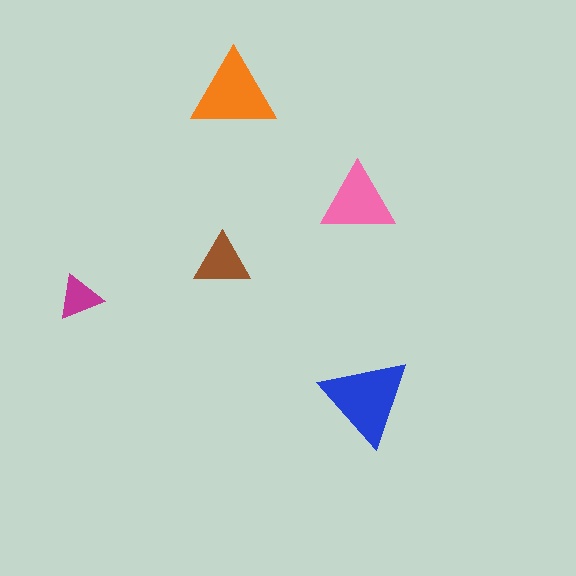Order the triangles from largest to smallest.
the blue one, the orange one, the pink one, the brown one, the magenta one.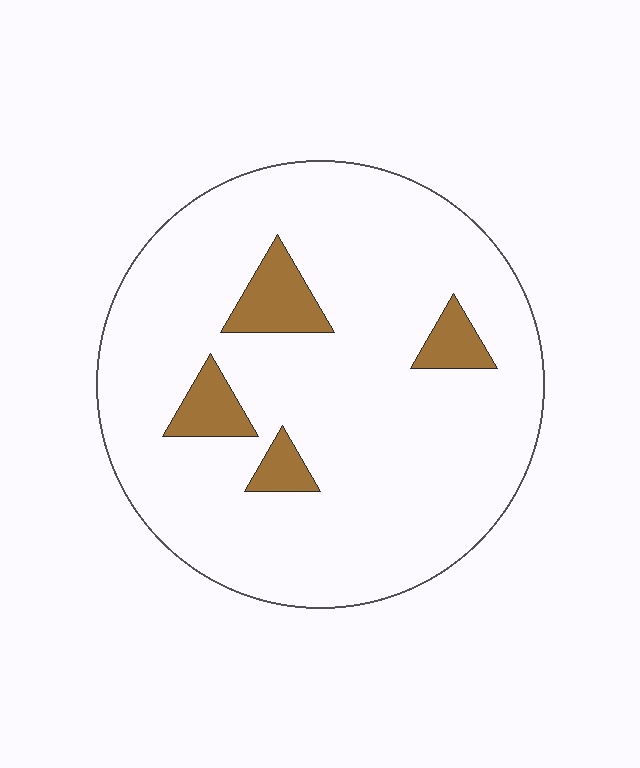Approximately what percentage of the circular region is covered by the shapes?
Approximately 10%.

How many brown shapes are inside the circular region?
4.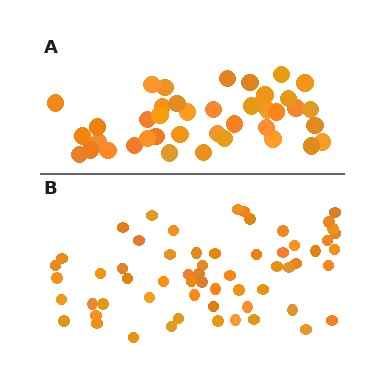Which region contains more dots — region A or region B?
Region B (the bottom region) has more dots.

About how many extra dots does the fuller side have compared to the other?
Region B has approximately 20 more dots than region A.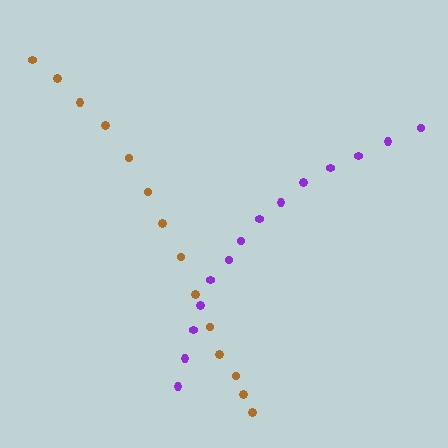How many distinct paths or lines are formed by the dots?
There are 2 distinct paths.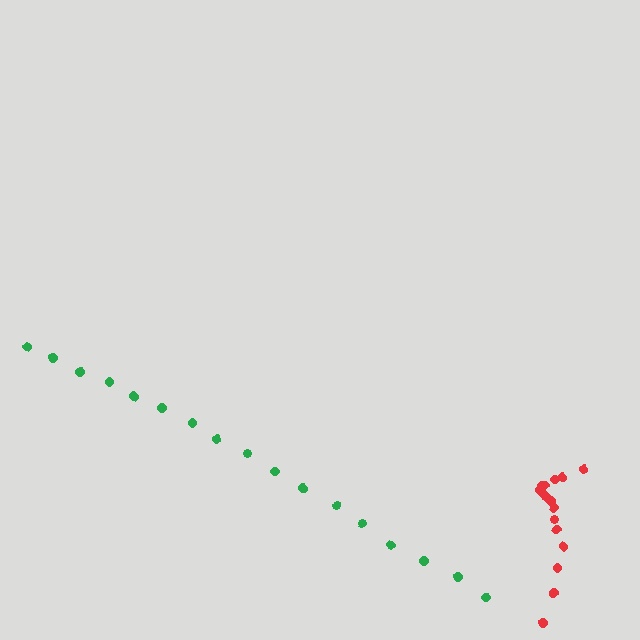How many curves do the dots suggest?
There are 2 distinct paths.